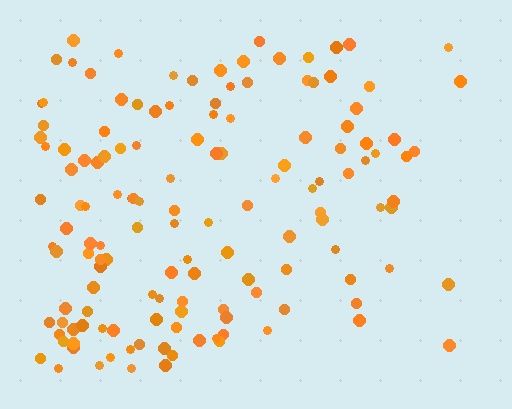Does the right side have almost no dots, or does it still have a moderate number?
Still a moderate number, just noticeably fewer than the left.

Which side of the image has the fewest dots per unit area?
The right.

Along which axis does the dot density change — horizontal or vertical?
Horizontal.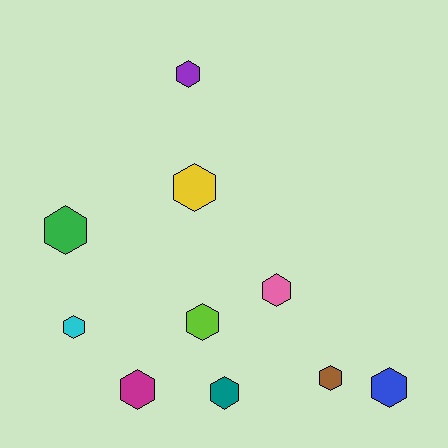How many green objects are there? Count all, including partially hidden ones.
There is 1 green object.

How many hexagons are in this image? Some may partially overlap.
There are 10 hexagons.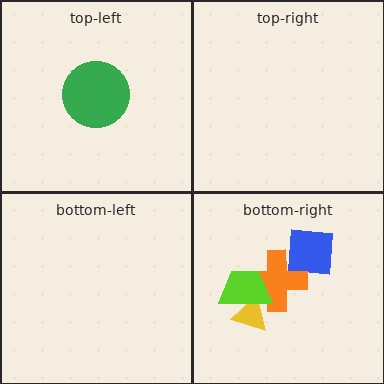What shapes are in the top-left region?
The green circle.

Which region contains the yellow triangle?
The bottom-right region.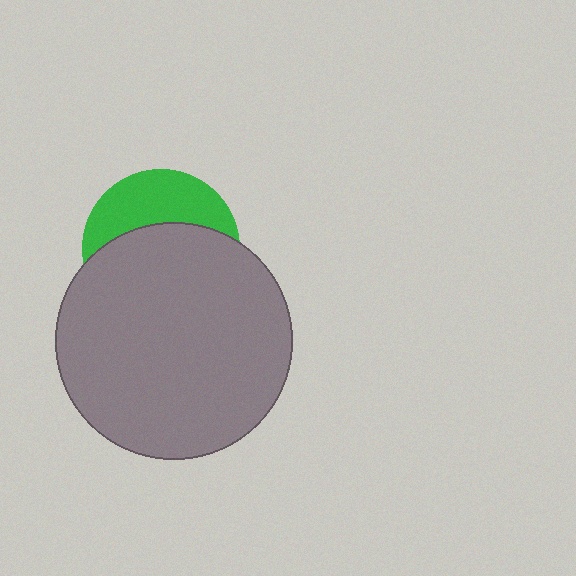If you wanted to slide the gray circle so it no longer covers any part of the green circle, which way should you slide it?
Slide it down — that is the most direct way to separate the two shapes.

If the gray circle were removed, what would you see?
You would see the complete green circle.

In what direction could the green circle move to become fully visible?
The green circle could move up. That would shift it out from behind the gray circle entirely.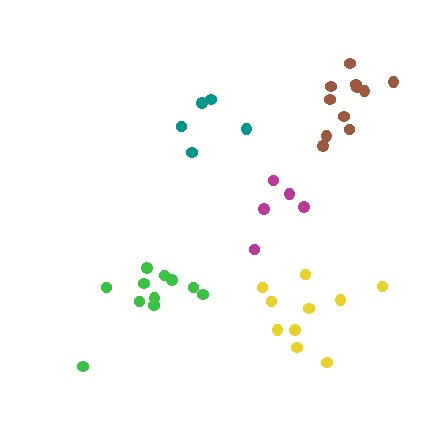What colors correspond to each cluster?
The clusters are colored: magenta, green, yellow, brown, teal.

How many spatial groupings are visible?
There are 5 spatial groupings.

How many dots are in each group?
Group 1: 5 dots, Group 2: 11 dots, Group 3: 10 dots, Group 4: 11 dots, Group 5: 5 dots (42 total).